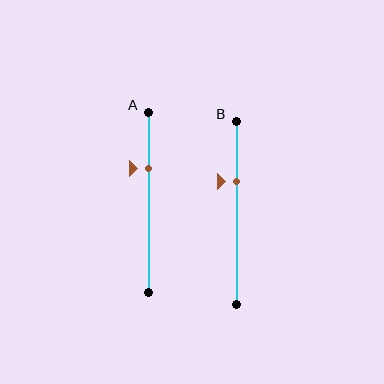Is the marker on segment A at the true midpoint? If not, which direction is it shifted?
No, the marker on segment A is shifted upward by about 19% of the segment length.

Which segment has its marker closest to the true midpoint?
Segment B has its marker closest to the true midpoint.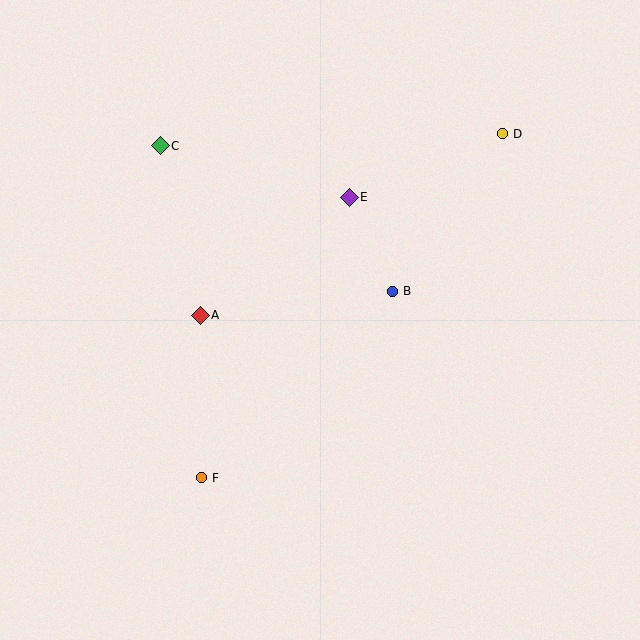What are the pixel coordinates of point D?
Point D is at (502, 134).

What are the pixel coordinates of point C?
Point C is at (160, 146).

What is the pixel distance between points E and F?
The distance between E and F is 318 pixels.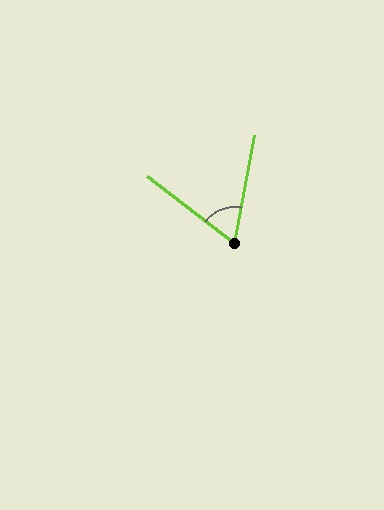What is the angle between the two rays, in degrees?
Approximately 63 degrees.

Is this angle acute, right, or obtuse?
It is acute.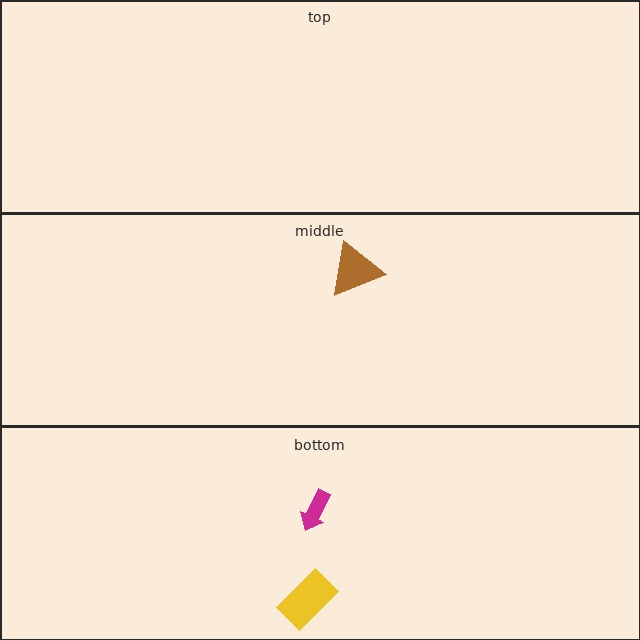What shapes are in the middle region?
The brown triangle.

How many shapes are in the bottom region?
2.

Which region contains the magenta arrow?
The bottom region.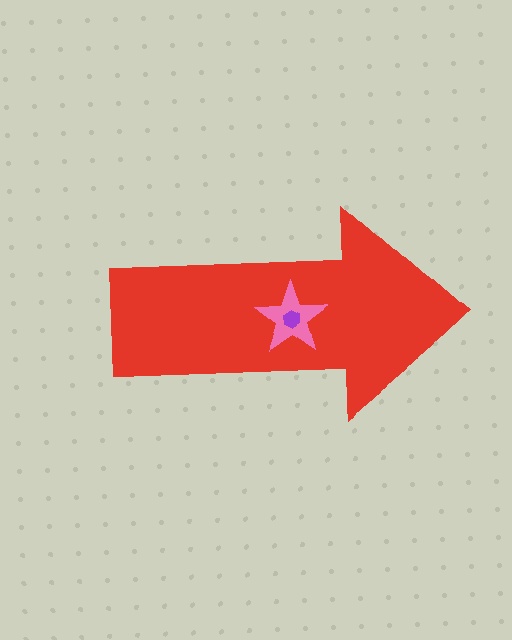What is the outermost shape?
The red arrow.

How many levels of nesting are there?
3.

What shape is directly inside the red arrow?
The pink star.